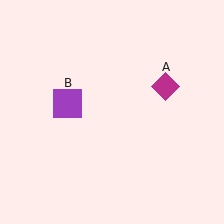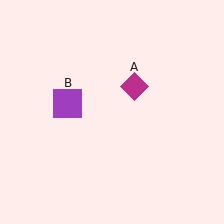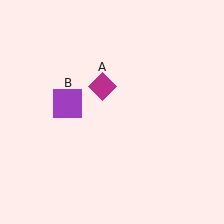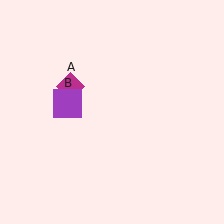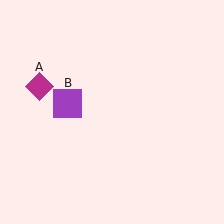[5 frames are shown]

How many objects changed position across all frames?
1 object changed position: magenta diamond (object A).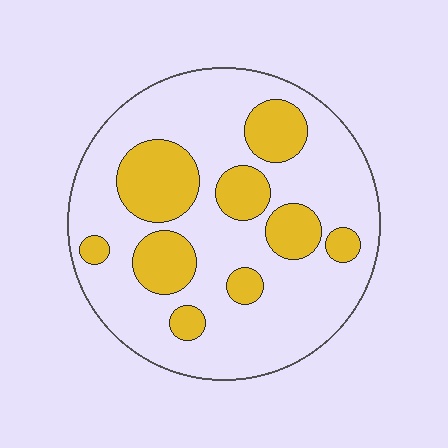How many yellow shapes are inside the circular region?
9.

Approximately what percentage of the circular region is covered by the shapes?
Approximately 25%.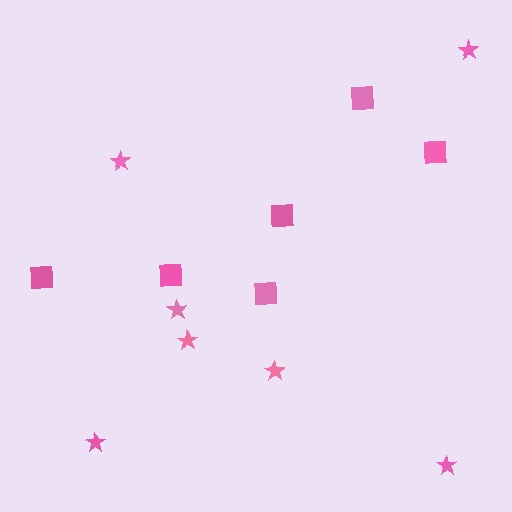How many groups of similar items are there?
There are 2 groups: one group of stars (7) and one group of squares (6).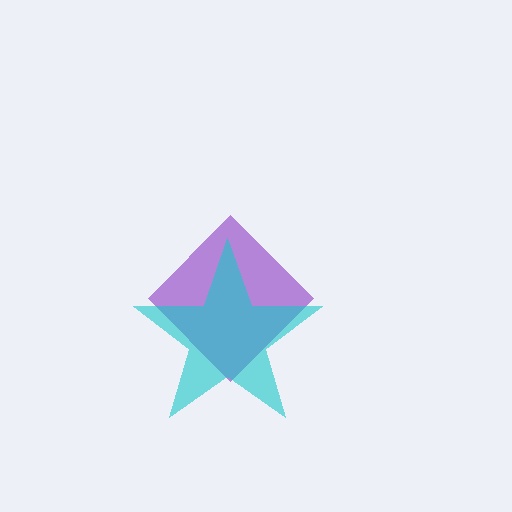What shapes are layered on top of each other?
The layered shapes are: a purple diamond, a cyan star.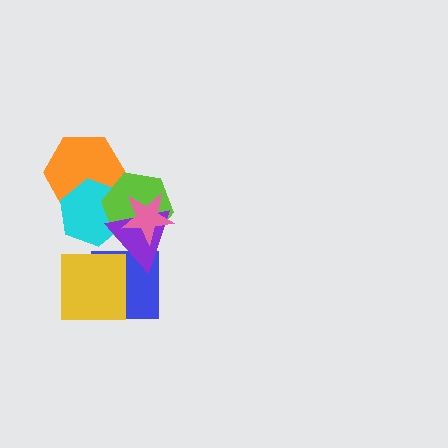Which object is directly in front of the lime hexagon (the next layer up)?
The purple triangle is directly in front of the lime hexagon.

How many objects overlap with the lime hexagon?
4 objects overlap with the lime hexagon.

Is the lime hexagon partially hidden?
Yes, it is partially covered by another shape.